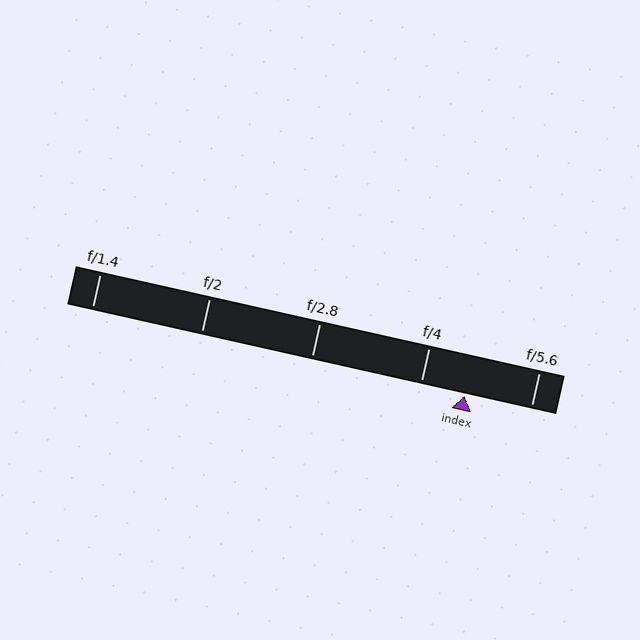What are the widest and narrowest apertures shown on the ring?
The widest aperture shown is f/1.4 and the narrowest is f/5.6.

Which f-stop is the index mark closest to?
The index mark is closest to f/4.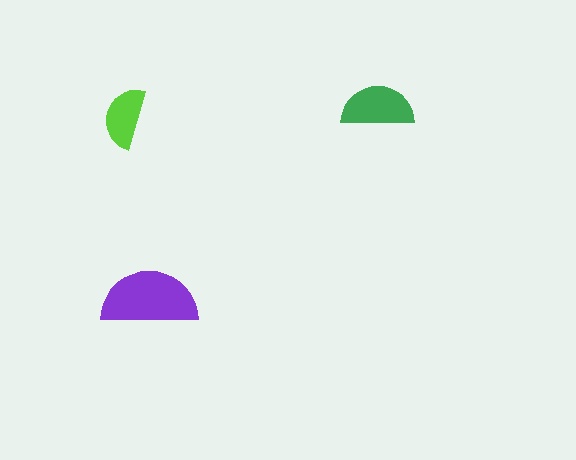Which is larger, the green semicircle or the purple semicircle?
The purple one.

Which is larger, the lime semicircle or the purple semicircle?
The purple one.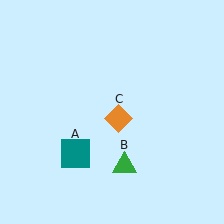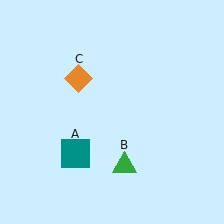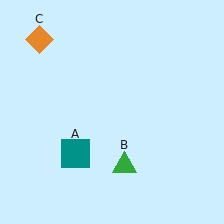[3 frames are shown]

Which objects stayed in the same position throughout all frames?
Teal square (object A) and green triangle (object B) remained stationary.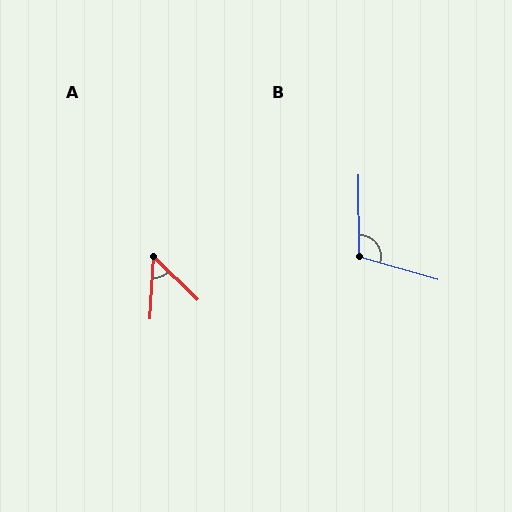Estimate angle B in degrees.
Approximately 106 degrees.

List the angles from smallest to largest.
A (49°), B (106°).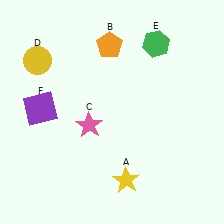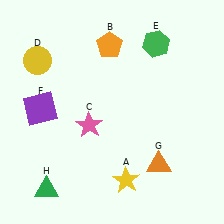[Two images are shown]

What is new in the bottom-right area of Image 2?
An orange triangle (G) was added in the bottom-right area of Image 2.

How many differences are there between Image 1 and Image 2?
There are 2 differences between the two images.